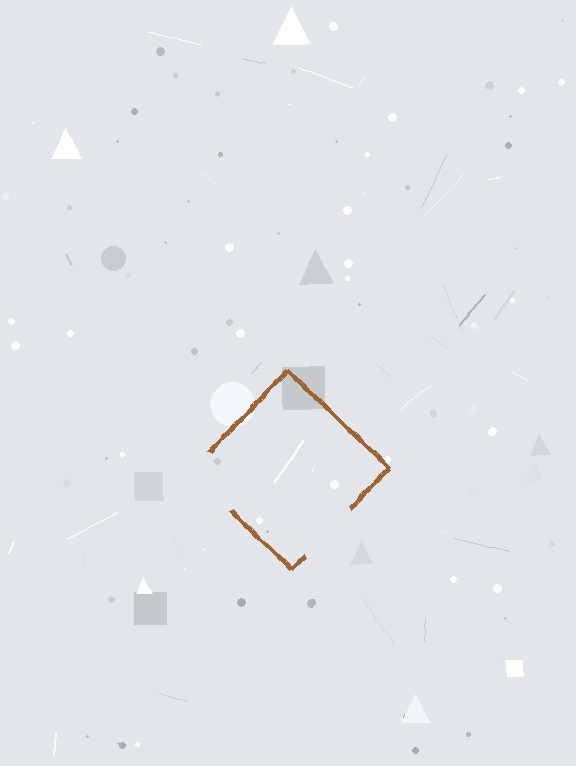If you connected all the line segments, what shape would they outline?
They would outline a diamond.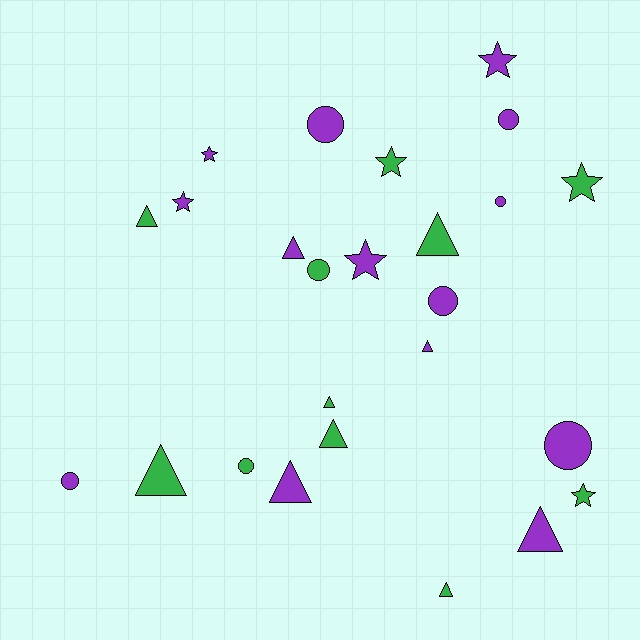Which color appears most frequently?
Purple, with 14 objects.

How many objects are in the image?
There are 25 objects.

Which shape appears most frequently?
Triangle, with 10 objects.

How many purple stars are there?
There are 4 purple stars.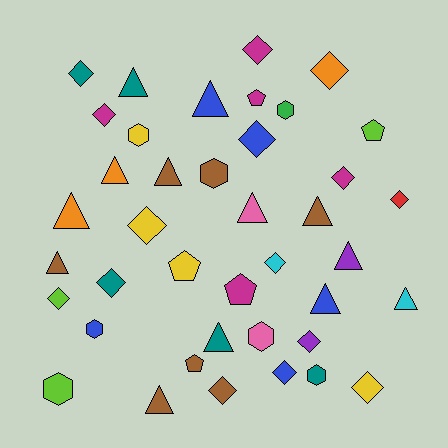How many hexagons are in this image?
There are 7 hexagons.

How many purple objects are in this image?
There are 2 purple objects.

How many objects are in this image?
There are 40 objects.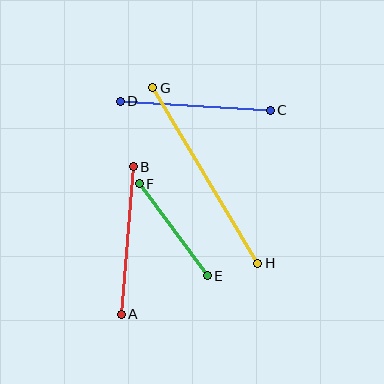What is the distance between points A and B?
The distance is approximately 148 pixels.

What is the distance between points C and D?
The distance is approximately 150 pixels.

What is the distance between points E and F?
The distance is approximately 115 pixels.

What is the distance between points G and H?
The distance is approximately 205 pixels.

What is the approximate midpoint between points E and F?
The midpoint is at approximately (173, 230) pixels.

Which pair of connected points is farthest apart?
Points G and H are farthest apart.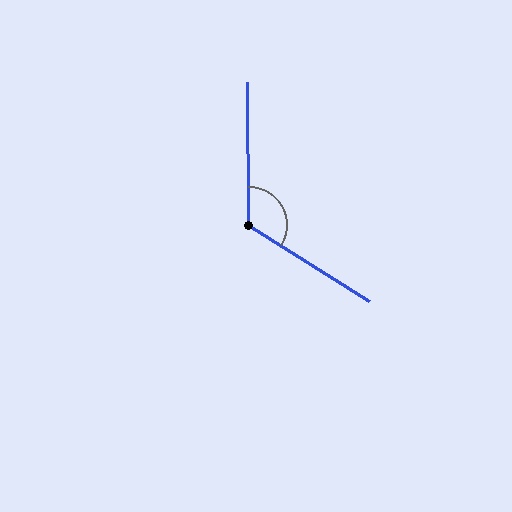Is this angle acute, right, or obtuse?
It is obtuse.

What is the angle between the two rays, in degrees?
Approximately 122 degrees.